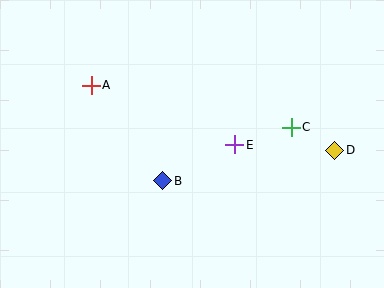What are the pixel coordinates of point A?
Point A is at (91, 86).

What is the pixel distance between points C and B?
The distance between C and B is 139 pixels.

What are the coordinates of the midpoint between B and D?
The midpoint between B and D is at (249, 166).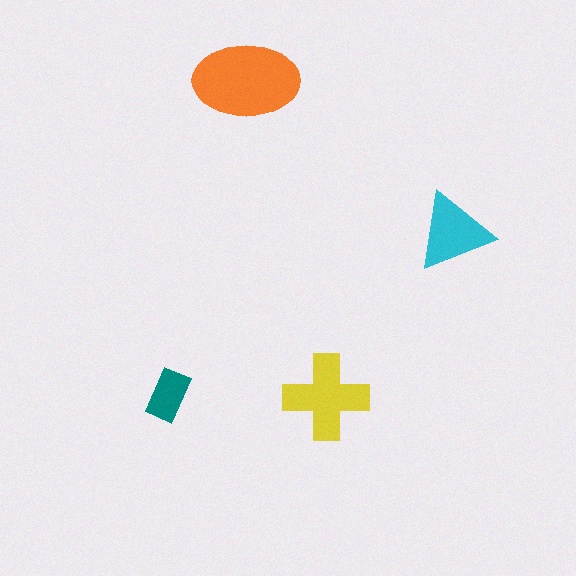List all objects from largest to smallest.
The orange ellipse, the yellow cross, the cyan triangle, the teal rectangle.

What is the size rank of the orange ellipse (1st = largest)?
1st.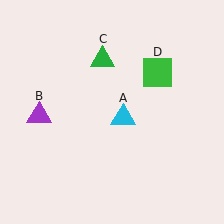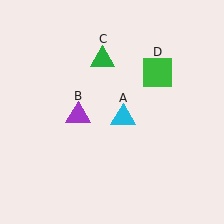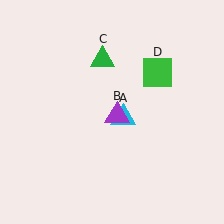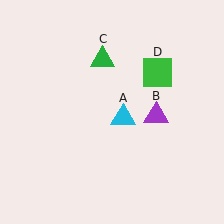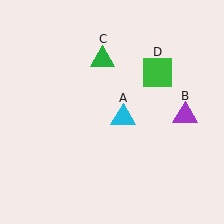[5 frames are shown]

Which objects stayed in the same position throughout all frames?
Cyan triangle (object A) and green triangle (object C) and green square (object D) remained stationary.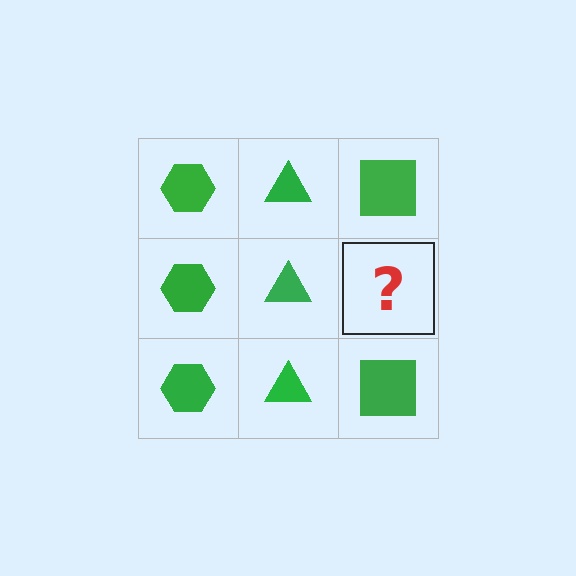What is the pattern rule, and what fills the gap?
The rule is that each column has a consistent shape. The gap should be filled with a green square.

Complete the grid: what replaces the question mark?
The question mark should be replaced with a green square.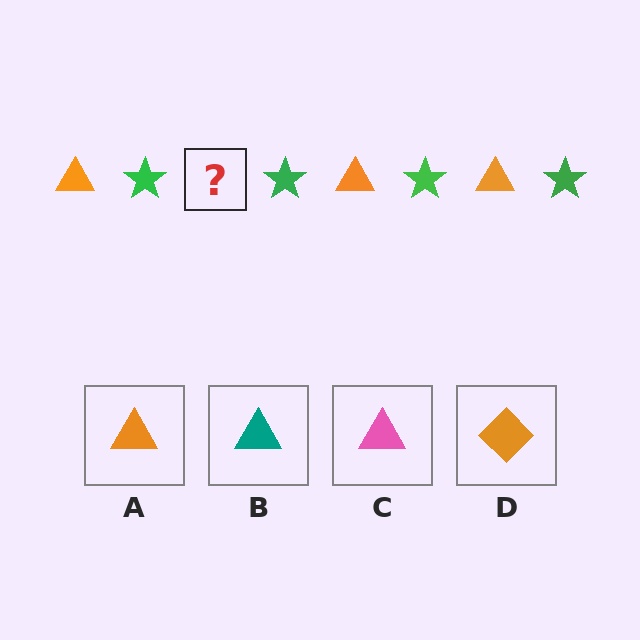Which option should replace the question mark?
Option A.